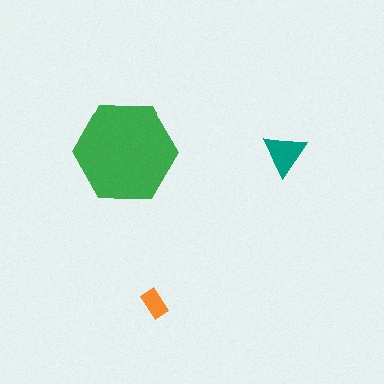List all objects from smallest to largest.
The orange rectangle, the teal triangle, the green hexagon.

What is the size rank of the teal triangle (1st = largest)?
2nd.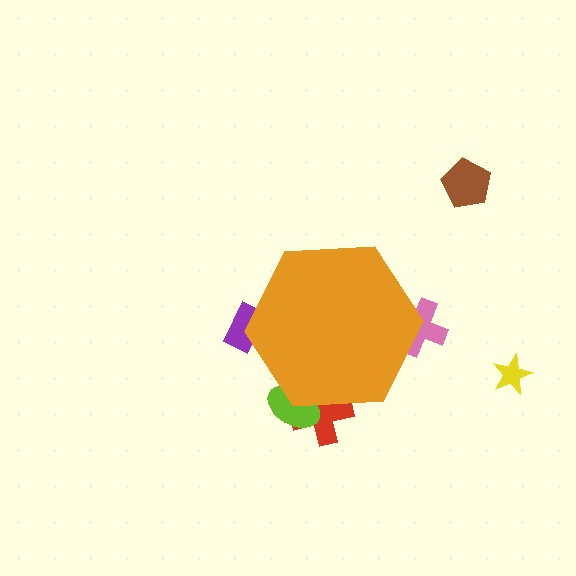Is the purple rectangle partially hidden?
Yes, the purple rectangle is partially hidden behind the orange hexagon.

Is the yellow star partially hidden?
No, the yellow star is fully visible.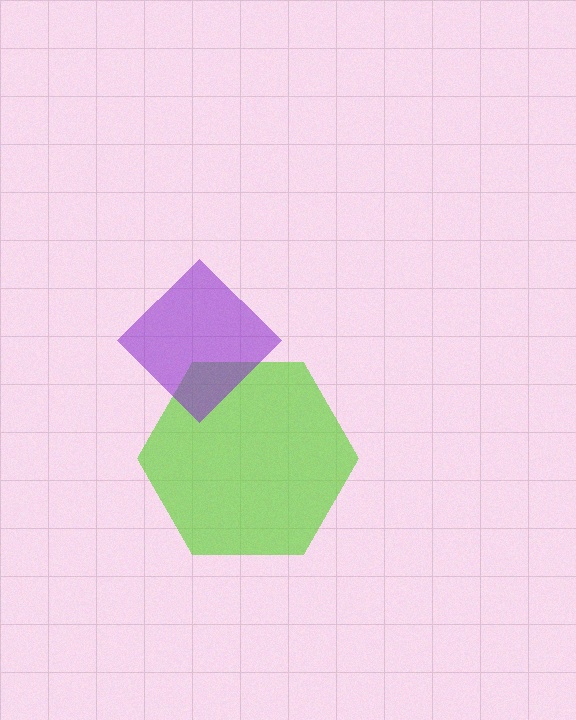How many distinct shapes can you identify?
There are 2 distinct shapes: a lime hexagon, a purple diamond.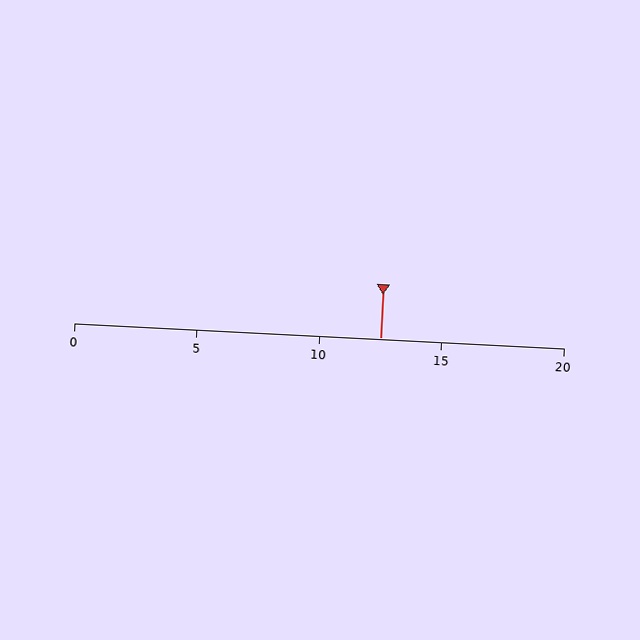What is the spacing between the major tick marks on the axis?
The major ticks are spaced 5 apart.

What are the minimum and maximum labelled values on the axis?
The axis runs from 0 to 20.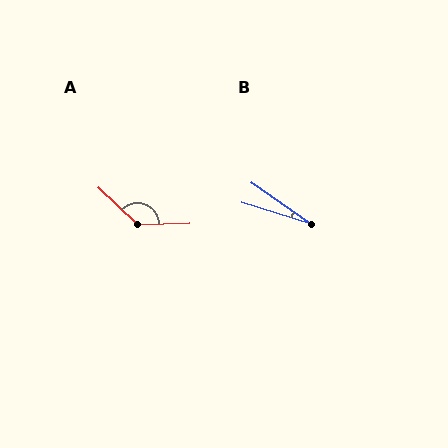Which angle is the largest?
A, at approximately 136 degrees.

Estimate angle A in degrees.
Approximately 136 degrees.